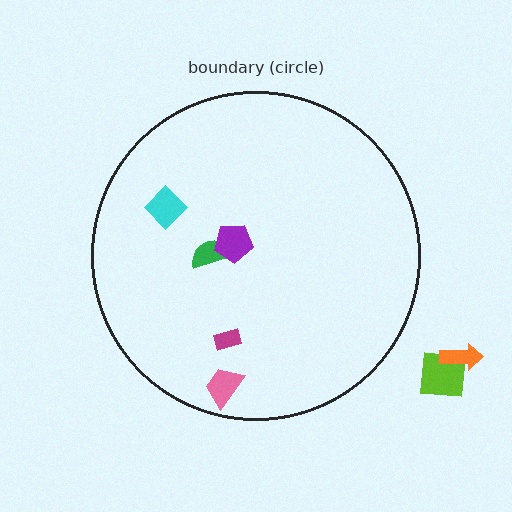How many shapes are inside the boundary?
5 inside, 2 outside.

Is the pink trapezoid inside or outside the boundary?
Inside.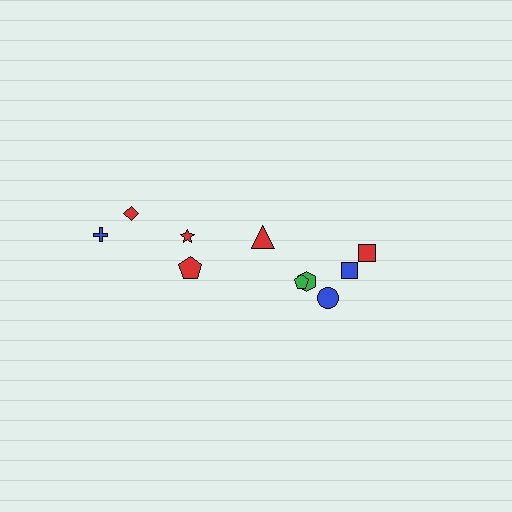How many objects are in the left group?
There are 4 objects.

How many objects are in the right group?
There are 6 objects.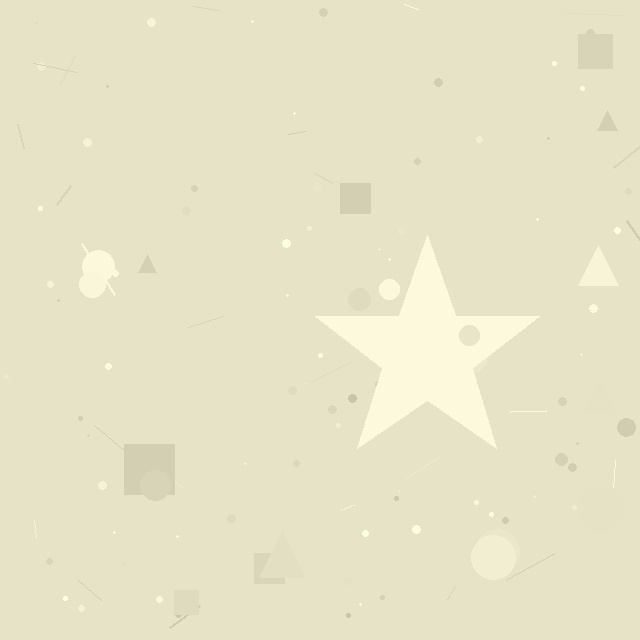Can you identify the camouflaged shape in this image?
The camouflaged shape is a star.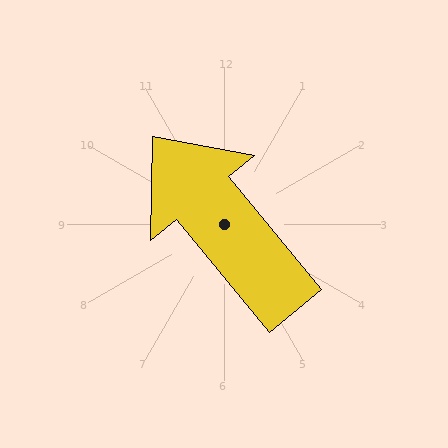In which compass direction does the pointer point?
Northwest.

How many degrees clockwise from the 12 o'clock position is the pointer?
Approximately 321 degrees.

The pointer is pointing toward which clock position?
Roughly 11 o'clock.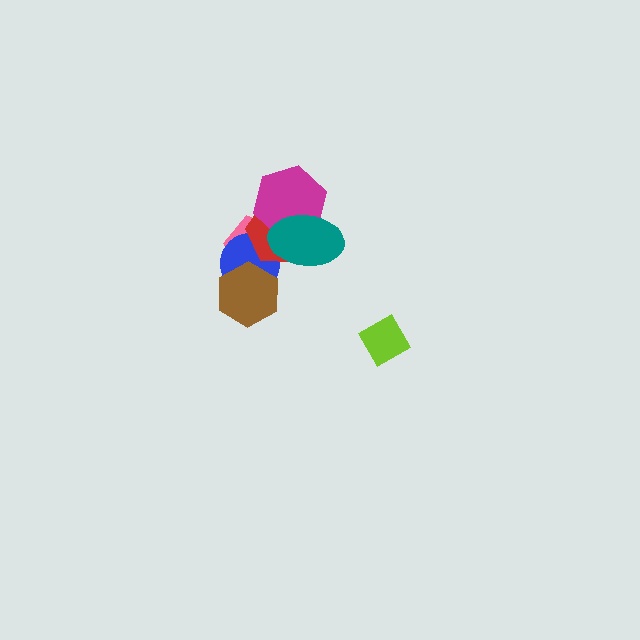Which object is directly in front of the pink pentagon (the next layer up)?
The blue circle is directly in front of the pink pentagon.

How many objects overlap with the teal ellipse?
4 objects overlap with the teal ellipse.